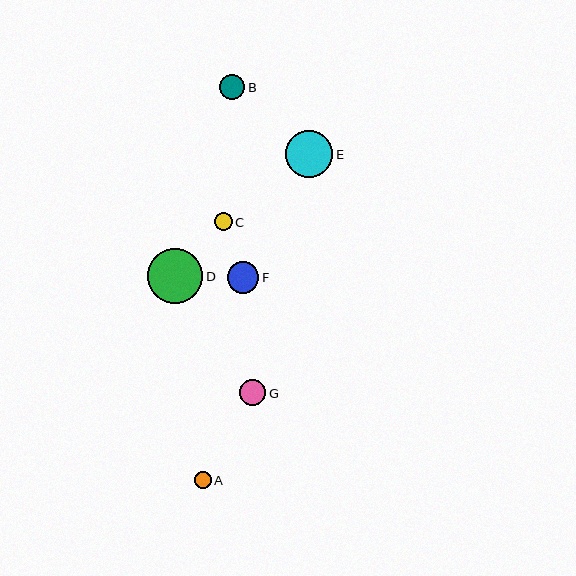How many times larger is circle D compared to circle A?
Circle D is approximately 3.2 times the size of circle A.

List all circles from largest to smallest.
From largest to smallest: D, E, F, G, B, C, A.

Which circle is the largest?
Circle D is the largest with a size of approximately 55 pixels.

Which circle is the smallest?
Circle A is the smallest with a size of approximately 17 pixels.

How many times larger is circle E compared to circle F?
Circle E is approximately 1.5 times the size of circle F.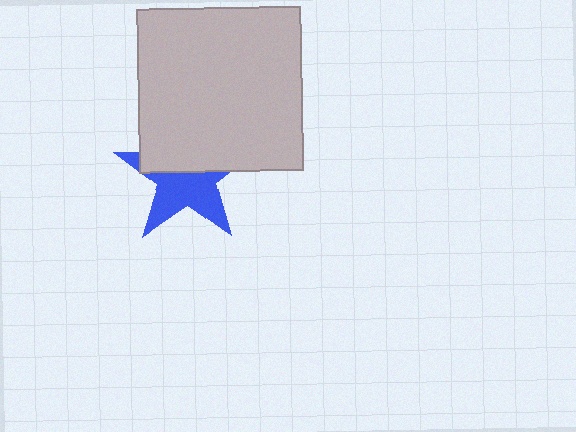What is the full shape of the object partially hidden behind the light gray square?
The partially hidden object is a blue star.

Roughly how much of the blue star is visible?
About half of it is visible (roughly 52%).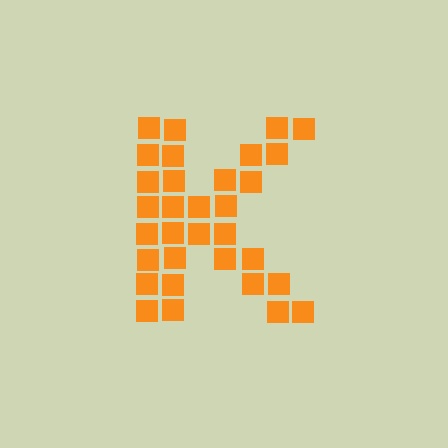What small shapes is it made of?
It is made of small squares.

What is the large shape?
The large shape is the letter K.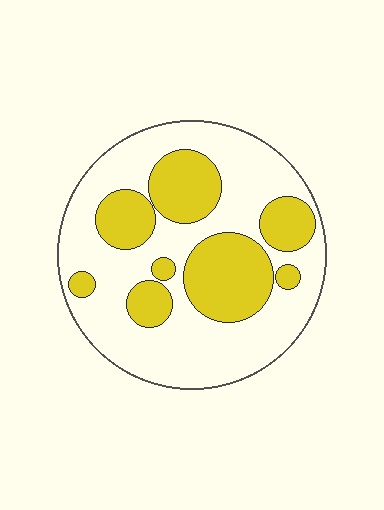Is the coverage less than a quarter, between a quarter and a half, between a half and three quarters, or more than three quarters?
Between a quarter and a half.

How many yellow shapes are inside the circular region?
8.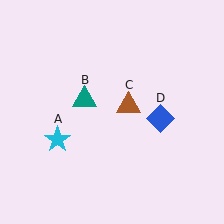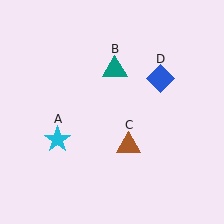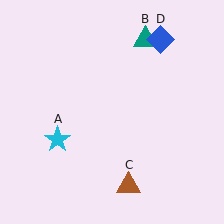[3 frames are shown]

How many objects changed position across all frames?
3 objects changed position: teal triangle (object B), brown triangle (object C), blue diamond (object D).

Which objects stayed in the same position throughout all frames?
Cyan star (object A) remained stationary.